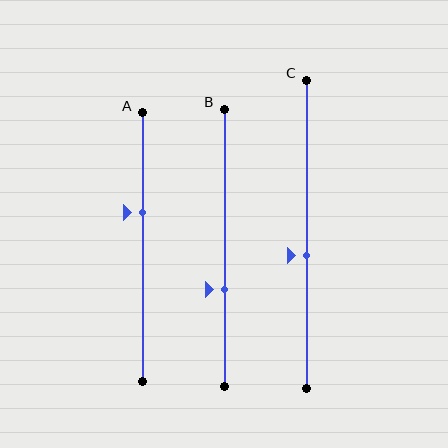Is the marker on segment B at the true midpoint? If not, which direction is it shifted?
No, the marker on segment B is shifted downward by about 15% of the segment length.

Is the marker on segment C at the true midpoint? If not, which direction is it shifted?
No, the marker on segment C is shifted downward by about 7% of the segment length.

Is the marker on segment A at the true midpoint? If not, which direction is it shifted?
No, the marker on segment A is shifted upward by about 13% of the segment length.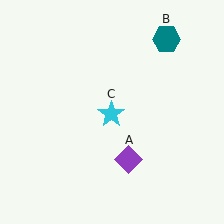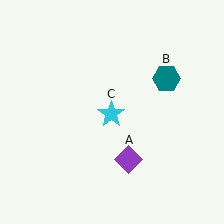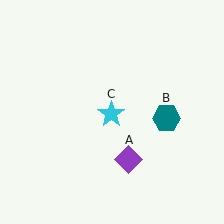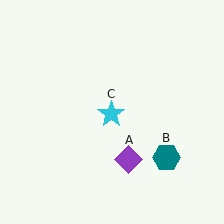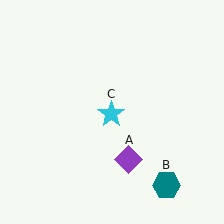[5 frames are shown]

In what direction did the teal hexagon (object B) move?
The teal hexagon (object B) moved down.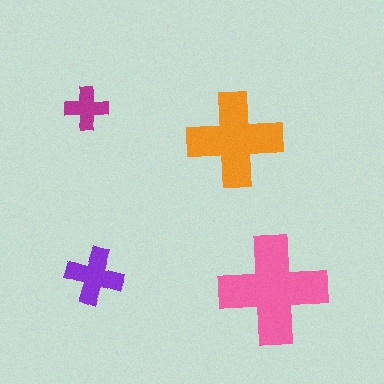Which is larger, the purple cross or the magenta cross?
The purple one.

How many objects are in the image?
There are 4 objects in the image.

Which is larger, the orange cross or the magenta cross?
The orange one.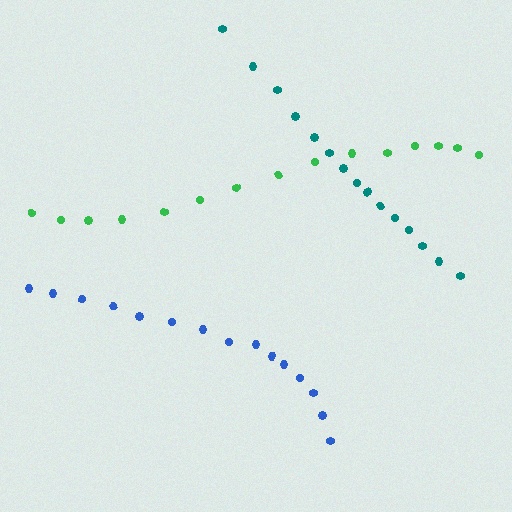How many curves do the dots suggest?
There are 3 distinct paths.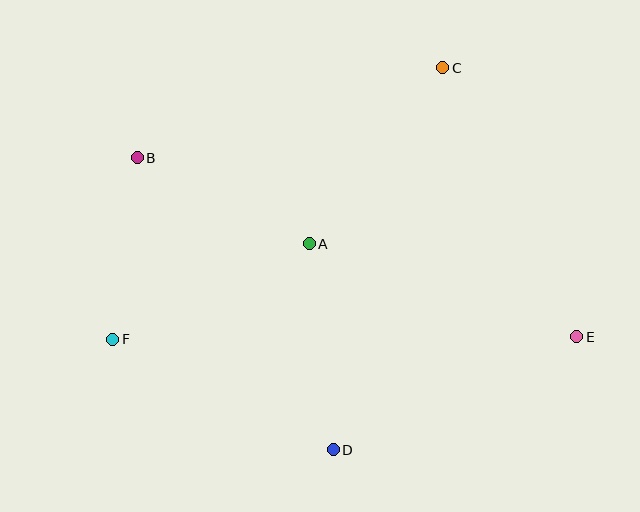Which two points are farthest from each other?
Points B and E are farthest from each other.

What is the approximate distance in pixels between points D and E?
The distance between D and E is approximately 268 pixels.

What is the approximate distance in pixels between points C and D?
The distance between C and D is approximately 397 pixels.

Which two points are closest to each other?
Points B and F are closest to each other.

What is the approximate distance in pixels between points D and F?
The distance between D and F is approximately 247 pixels.